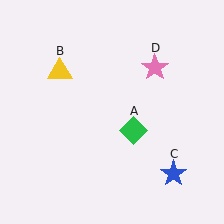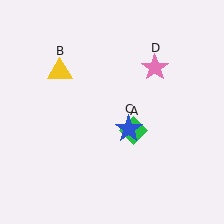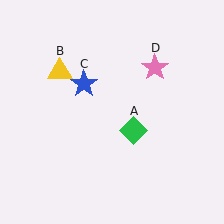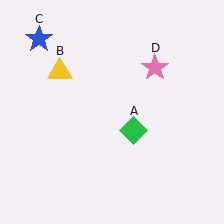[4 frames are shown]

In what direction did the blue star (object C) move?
The blue star (object C) moved up and to the left.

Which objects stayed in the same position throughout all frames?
Green diamond (object A) and yellow triangle (object B) and pink star (object D) remained stationary.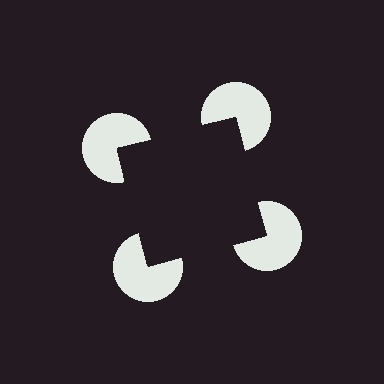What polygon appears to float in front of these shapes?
An illusory square — its edges are inferred from the aligned wedge cuts in the pac-man discs, not physically drawn.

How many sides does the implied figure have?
4 sides.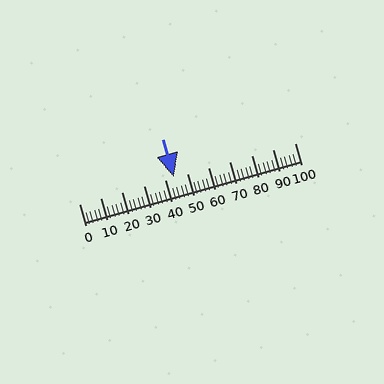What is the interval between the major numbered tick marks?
The major tick marks are spaced 10 units apart.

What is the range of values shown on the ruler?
The ruler shows values from 0 to 100.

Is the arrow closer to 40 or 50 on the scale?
The arrow is closer to 40.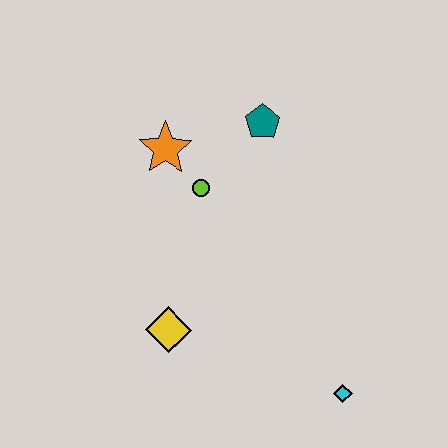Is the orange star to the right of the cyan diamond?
No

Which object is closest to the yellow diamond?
The lime circle is closest to the yellow diamond.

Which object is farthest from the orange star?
The cyan diamond is farthest from the orange star.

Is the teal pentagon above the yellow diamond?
Yes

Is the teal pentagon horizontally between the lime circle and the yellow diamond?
No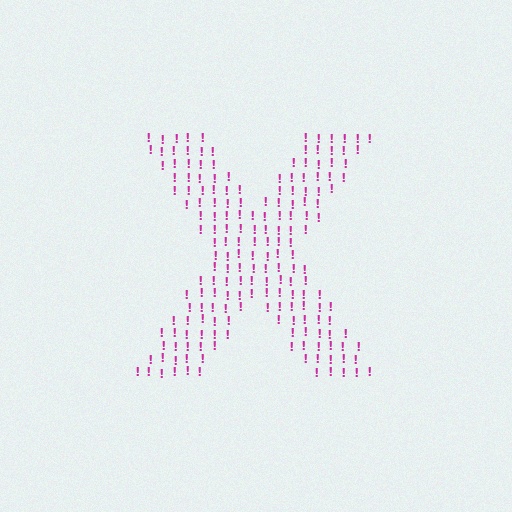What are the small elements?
The small elements are exclamation marks.